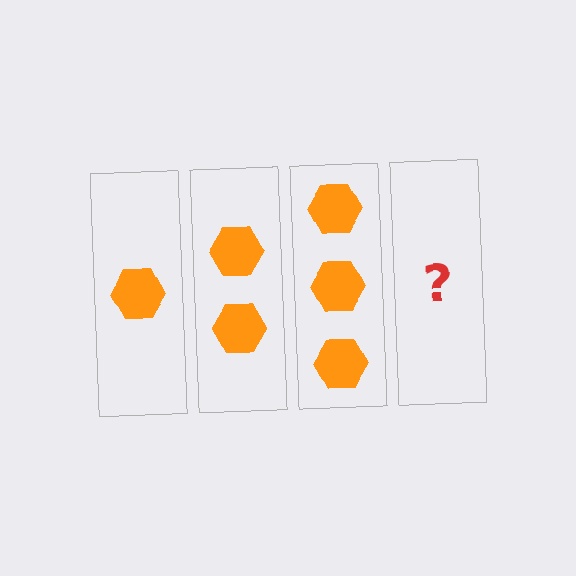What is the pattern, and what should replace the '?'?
The pattern is that each step adds one more hexagon. The '?' should be 4 hexagons.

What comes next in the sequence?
The next element should be 4 hexagons.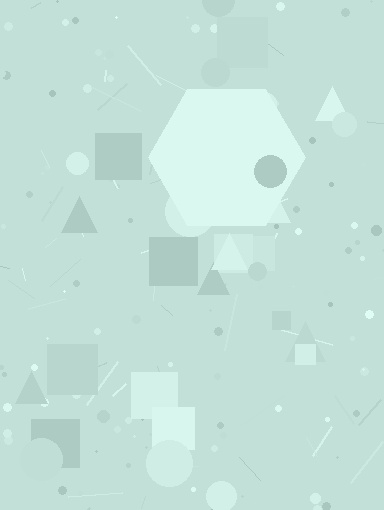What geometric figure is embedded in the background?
A hexagon is embedded in the background.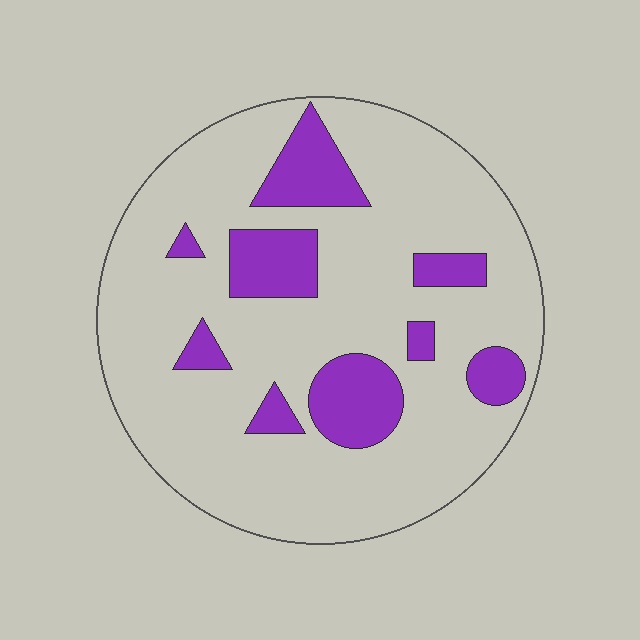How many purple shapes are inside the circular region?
9.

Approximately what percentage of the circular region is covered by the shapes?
Approximately 20%.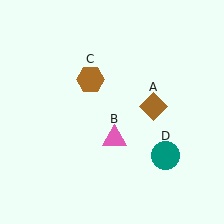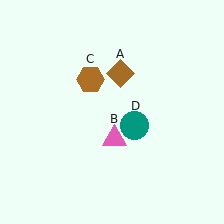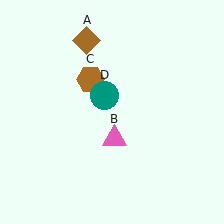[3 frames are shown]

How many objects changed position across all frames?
2 objects changed position: brown diamond (object A), teal circle (object D).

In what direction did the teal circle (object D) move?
The teal circle (object D) moved up and to the left.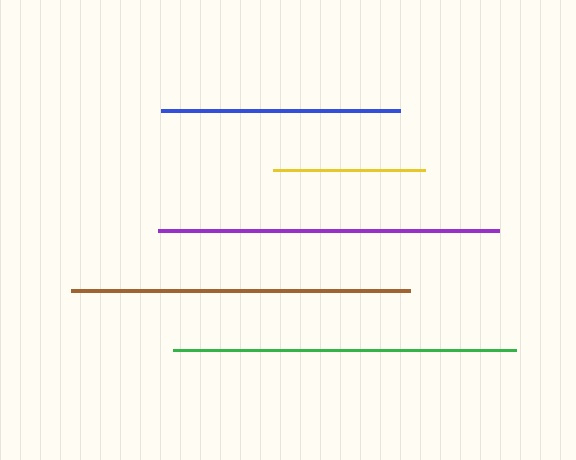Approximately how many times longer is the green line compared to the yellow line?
The green line is approximately 2.2 times the length of the yellow line.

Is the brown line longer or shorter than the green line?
The green line is longer than the brown line.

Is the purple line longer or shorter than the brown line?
The purple line is longer than the brown line.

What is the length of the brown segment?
The brown segment is approximately 339 pixels long.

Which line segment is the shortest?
The yellow line is the shortest at approximately 153 pixels.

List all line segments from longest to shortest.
From longest to shortest: green, purple, brown, blue, yellow.